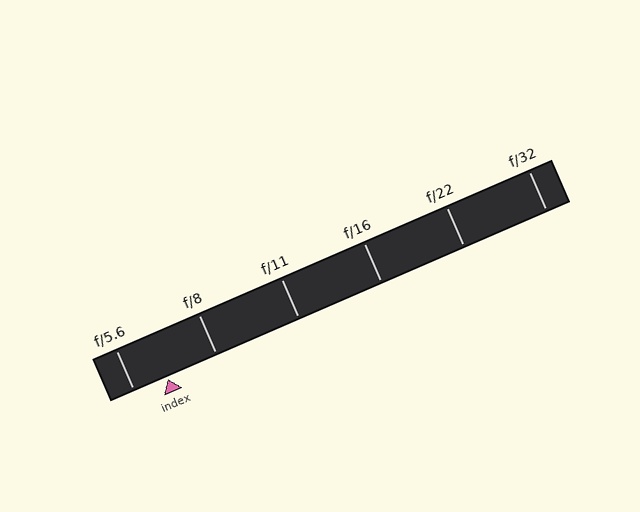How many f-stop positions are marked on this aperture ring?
There are 6 f-stop positions marked.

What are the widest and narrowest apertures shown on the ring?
The widest aperture shown is f/5.6 and the narrowest is f/32.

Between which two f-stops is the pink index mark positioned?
The index mark is between f/5.6 and f/8.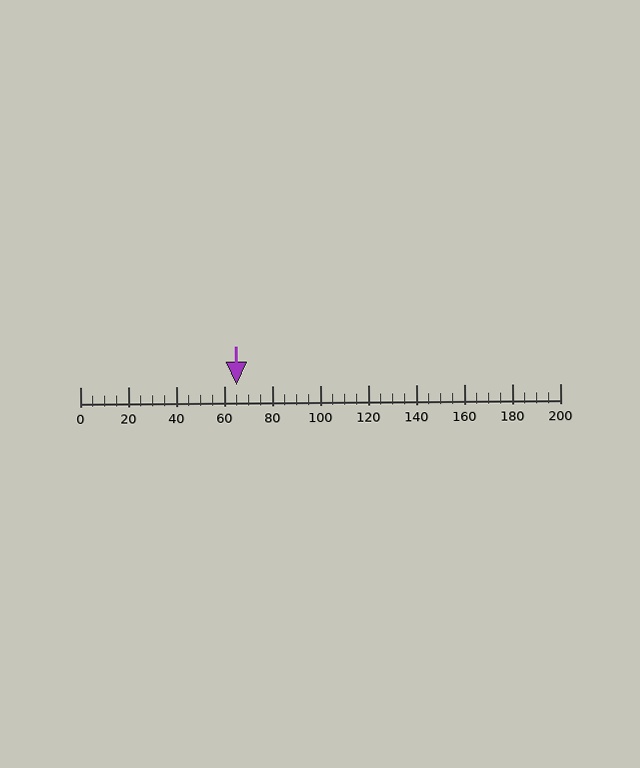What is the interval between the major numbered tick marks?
The major tick marks are spaced 20 units apart.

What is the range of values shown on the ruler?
The ruler shows values from 0 to 200.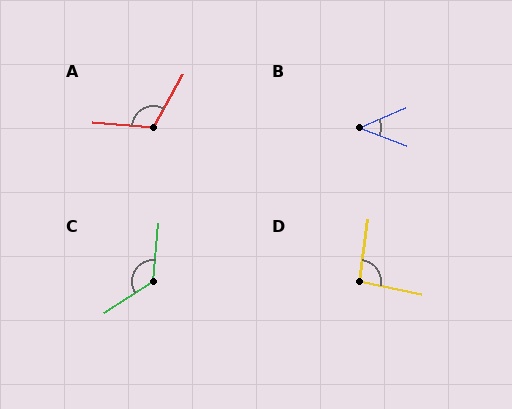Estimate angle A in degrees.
Approximately 116 degrees.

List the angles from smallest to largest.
B (44°), D (94°), A (116°), C (128°).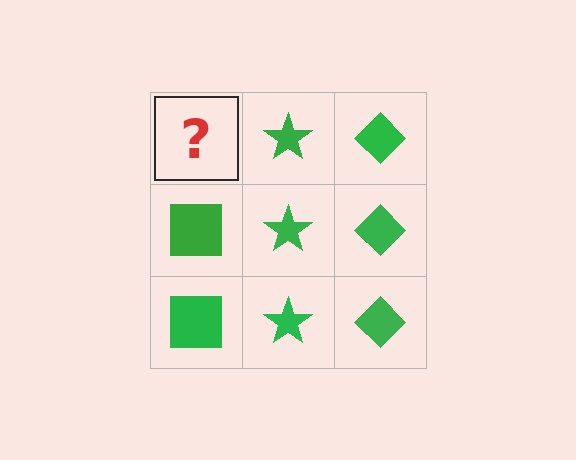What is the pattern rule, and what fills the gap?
The rule is that each column has a consistent shape. The gap should be filled with a green square.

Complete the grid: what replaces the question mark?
The question mark should be replaced with a green square.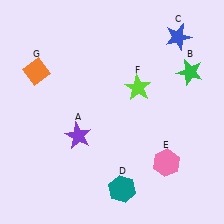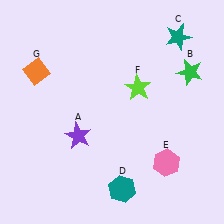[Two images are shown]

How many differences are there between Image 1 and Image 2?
There is 1 difference between the two images.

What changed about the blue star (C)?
In Image 1, C is blue. In Image 2, it changed to teal.